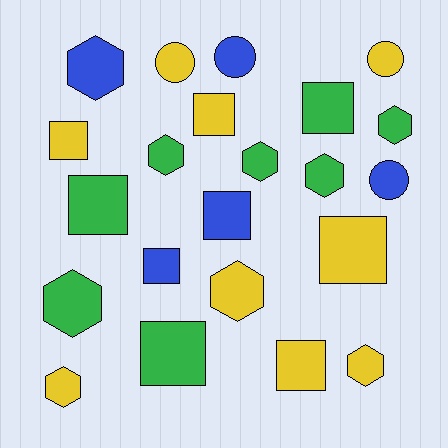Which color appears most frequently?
Yellow, with 9 objects.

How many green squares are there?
There are 3 green squares.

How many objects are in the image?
There are 22 objects.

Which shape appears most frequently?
Hexagon, with 9 objects.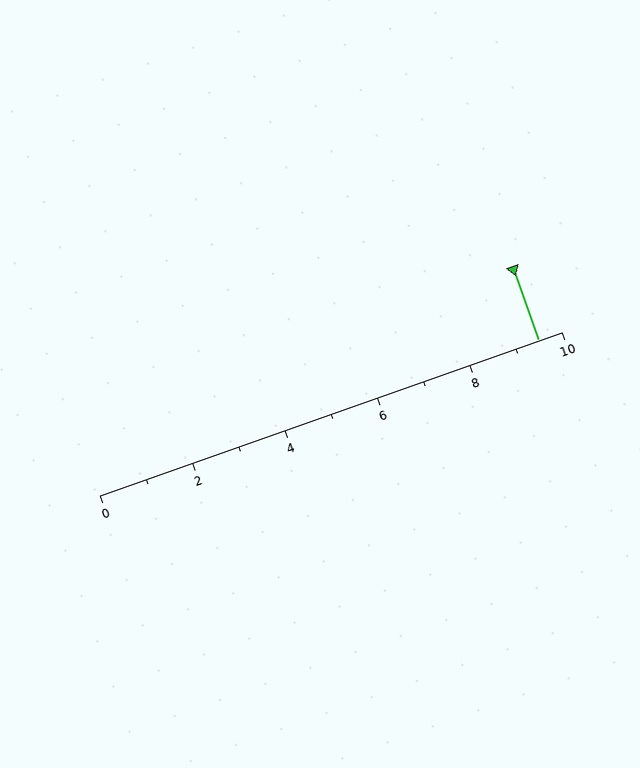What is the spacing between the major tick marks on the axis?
The major ticks are spaced 2 apart.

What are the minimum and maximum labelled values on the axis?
The axis runs from 0 to 10.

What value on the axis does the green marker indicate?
The marker indicates approximately 9.5.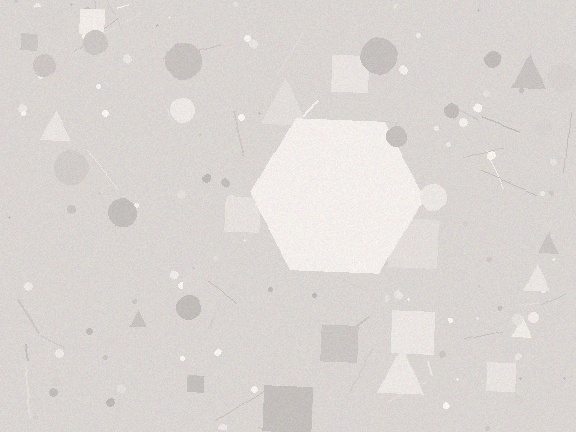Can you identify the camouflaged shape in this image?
The camouflaged shape is a hexagon.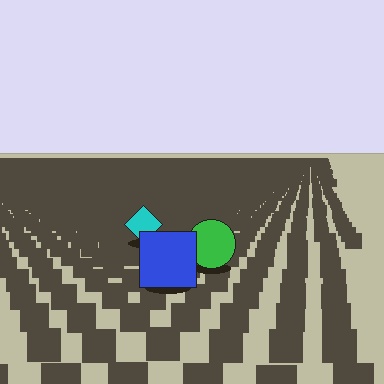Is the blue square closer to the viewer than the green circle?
Yes. The blue square is closer — you can tell from the texture gradient: the ground texture is coarser near it.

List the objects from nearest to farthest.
From nearest to farthest: the blue square, the green circle, the cyan diamond.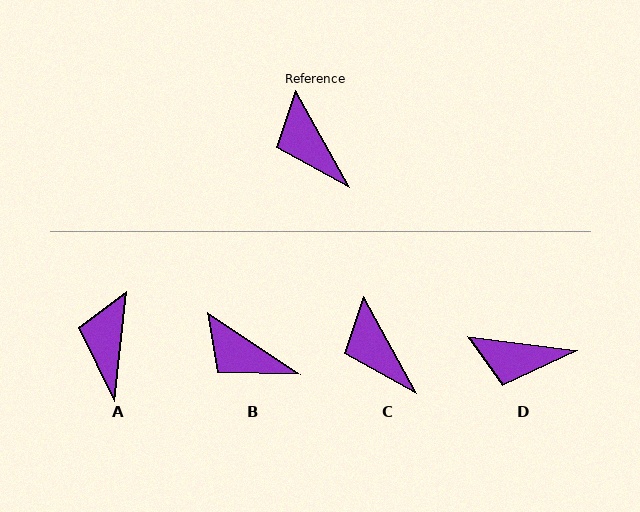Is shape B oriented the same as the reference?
No, it is off by about 27 degrees.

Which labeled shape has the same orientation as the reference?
C.